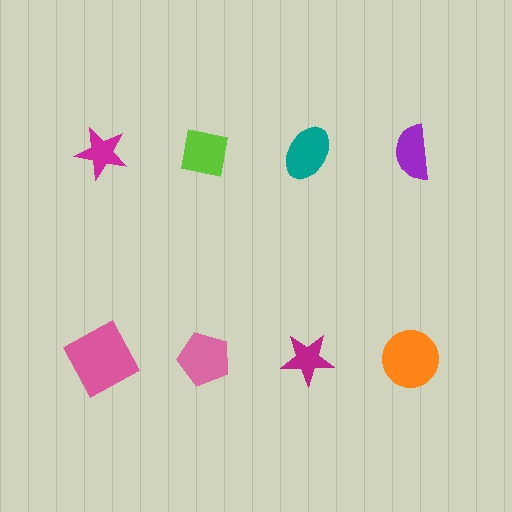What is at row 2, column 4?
An orange circle.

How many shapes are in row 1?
4 shapes.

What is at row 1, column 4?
A purple semicircle.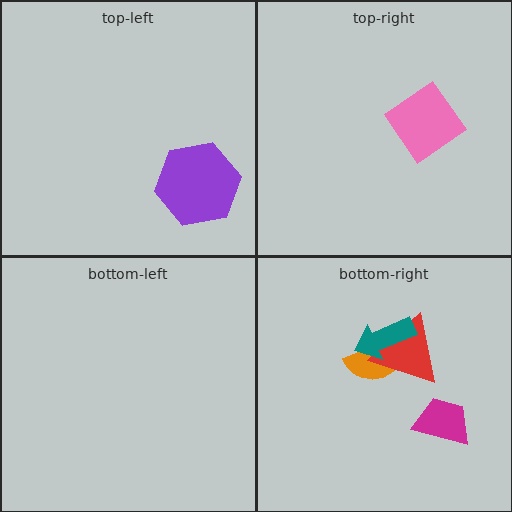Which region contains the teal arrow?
The bottom-right region.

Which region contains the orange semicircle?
The bottom-right region.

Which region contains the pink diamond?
The top-right region.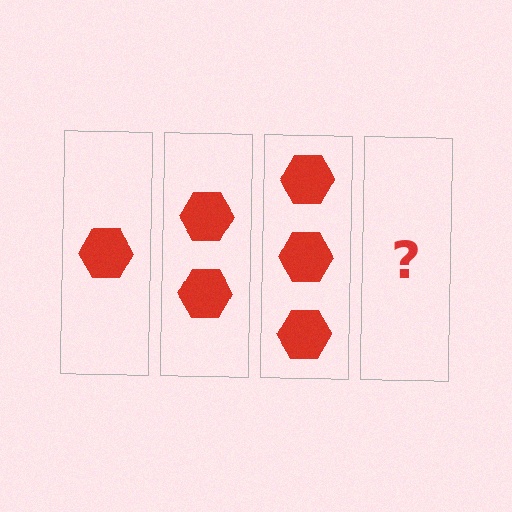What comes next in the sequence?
The next element should be 4 hexagons.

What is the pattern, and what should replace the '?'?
The pattern is that each step adds one more hexagon. The '?' should be 4 hexagons.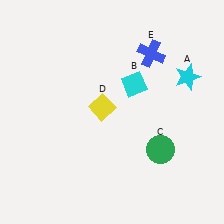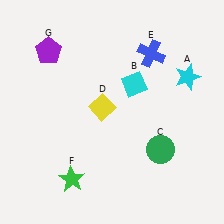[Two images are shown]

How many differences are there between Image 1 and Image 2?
There are 2 differences between the two images.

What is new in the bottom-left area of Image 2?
A green star (F) was added in the bottom-left area of Image 2.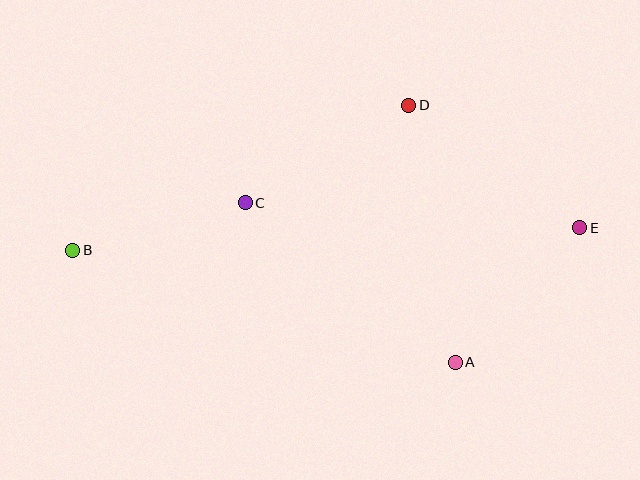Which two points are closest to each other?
Points B and C are closest to each other.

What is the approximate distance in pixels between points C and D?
The distance between C and D is approximately 191 pixels.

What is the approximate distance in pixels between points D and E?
The distance between D and E is approximately 210 pixels.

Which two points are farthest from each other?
Points B and E are farthest from each other.